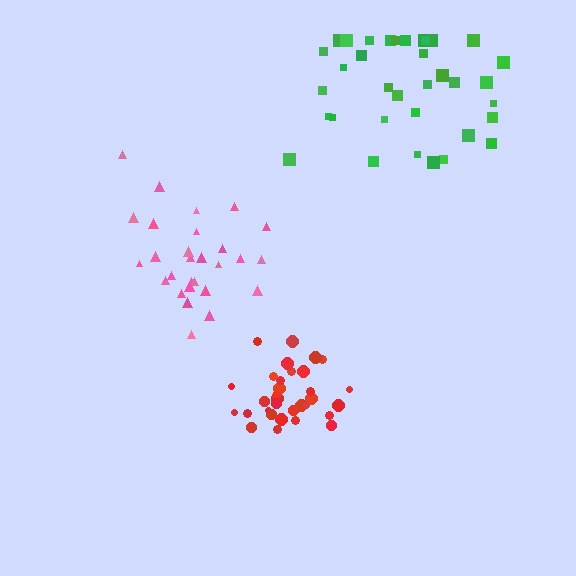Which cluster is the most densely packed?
Red.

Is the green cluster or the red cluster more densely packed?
Red.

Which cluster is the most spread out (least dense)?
Green.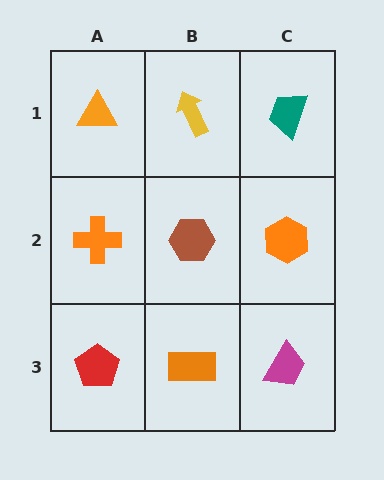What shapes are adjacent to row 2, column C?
A teal trapezoid (row 1, column C), a magenta trapezoid (row 3, column C), a brown hexagon (row 2, column B).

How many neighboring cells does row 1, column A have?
2.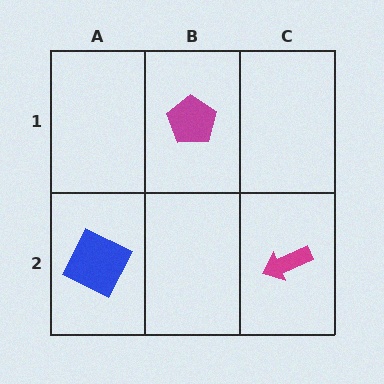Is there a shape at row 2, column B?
No, that cell is empty.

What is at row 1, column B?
A magenta pentagon.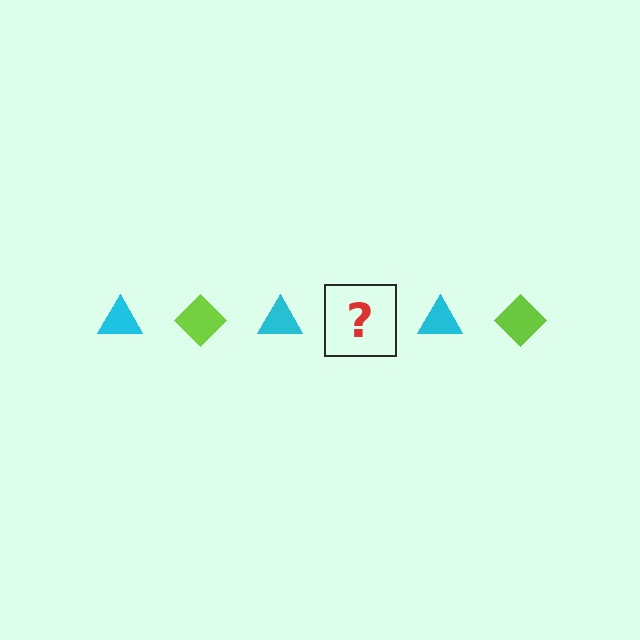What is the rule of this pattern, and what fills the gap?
The rule is that the pattern alternates between cyan triangle and lime diamond. The gap should be filled with a lime diamond.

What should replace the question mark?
The question mark should be replaced with a lime diamond.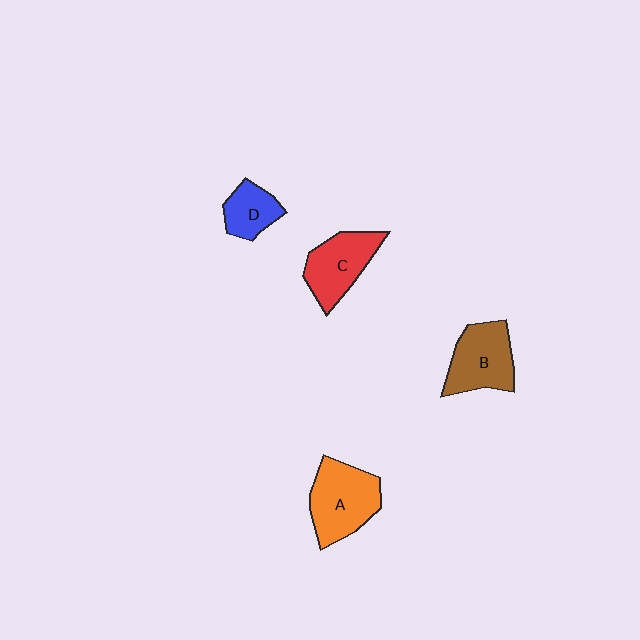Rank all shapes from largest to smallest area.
From largest to smallest: A (orange), B (brown), C (red), D (blue).